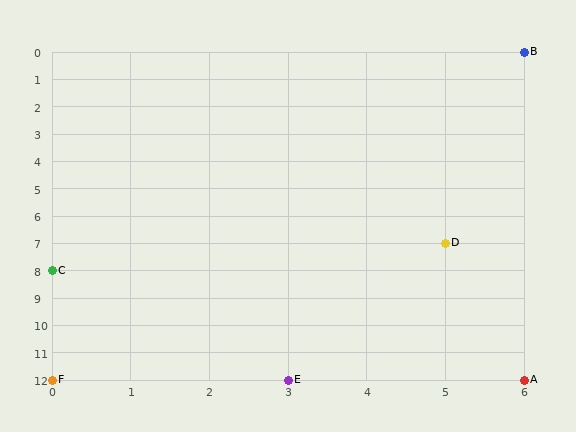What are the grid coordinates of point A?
Point A is at grid coordinates (6, 12).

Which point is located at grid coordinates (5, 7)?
Point D is at (5, 7).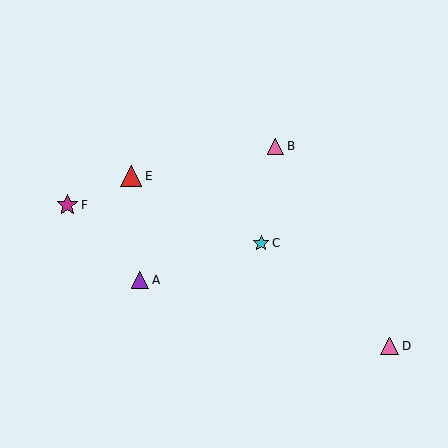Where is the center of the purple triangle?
The center of the purple triangle is at (140, 280).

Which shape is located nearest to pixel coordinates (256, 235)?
The cyan star (labeled C) at (261, 243) is nearest to that location.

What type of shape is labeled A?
Shape A is a purple triangle.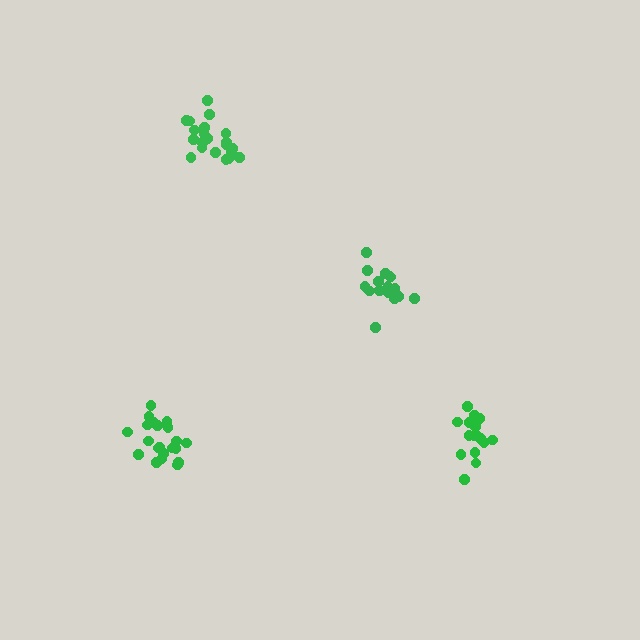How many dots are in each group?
Group 1: 21 dots, Group 2: 21 dots, Group 3: 18 dots, Group 4: 18 dots (78 total).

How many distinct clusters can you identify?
There are 4 distinct clusters.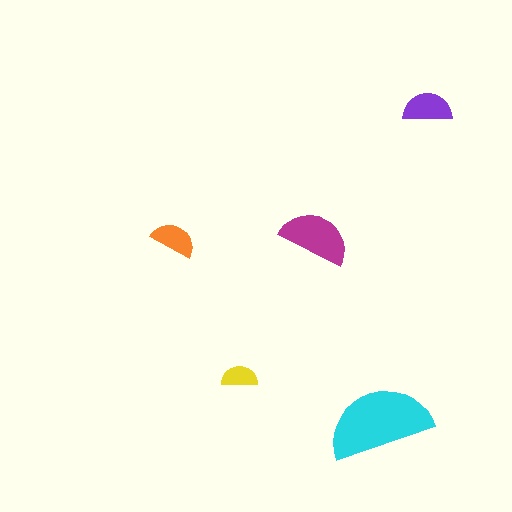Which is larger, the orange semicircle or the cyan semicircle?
The cyan one.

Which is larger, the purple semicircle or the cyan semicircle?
The cyan one.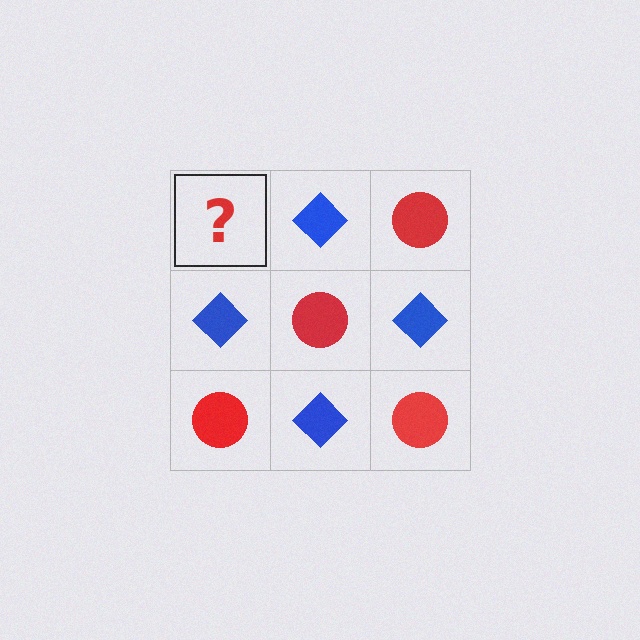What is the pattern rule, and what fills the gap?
The rule is that it alternates red circle and blue diamond in a checkerboard pattern. The gap should be filled with a red circle.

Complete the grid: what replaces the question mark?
The question mark should be replaced with a red circle.